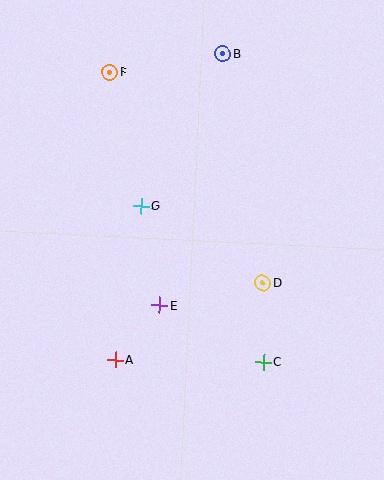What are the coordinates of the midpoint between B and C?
The midpoint between B and C is at (243, 208).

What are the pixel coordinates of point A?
Point A is at (115, 360).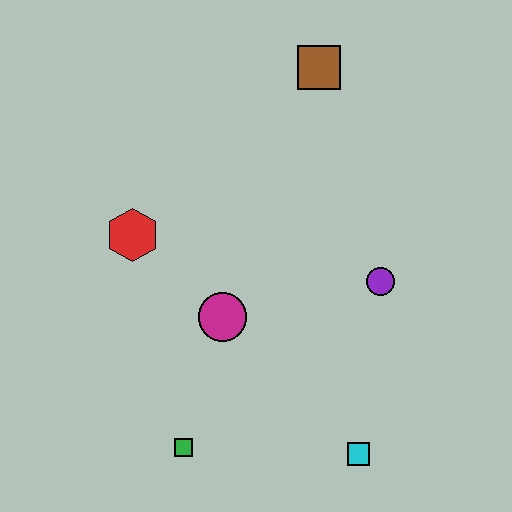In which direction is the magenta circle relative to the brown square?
The magenta circle is below the brown square.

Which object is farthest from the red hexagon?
The cyan square is farthest from the red hexagon.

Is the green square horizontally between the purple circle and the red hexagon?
Yes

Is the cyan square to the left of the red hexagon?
No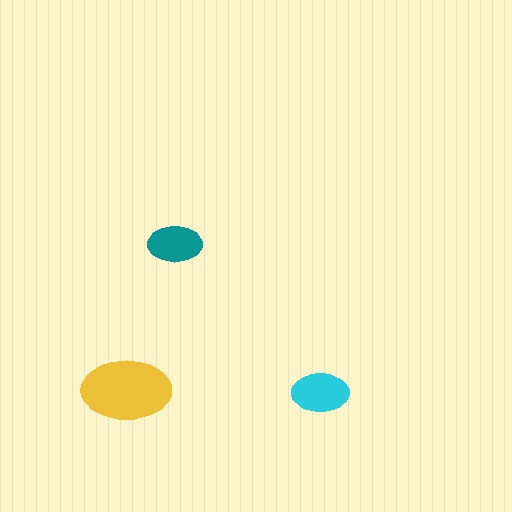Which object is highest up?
The teal ellipse is topmost.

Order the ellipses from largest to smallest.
the yellow one, the cyan one, the teal one.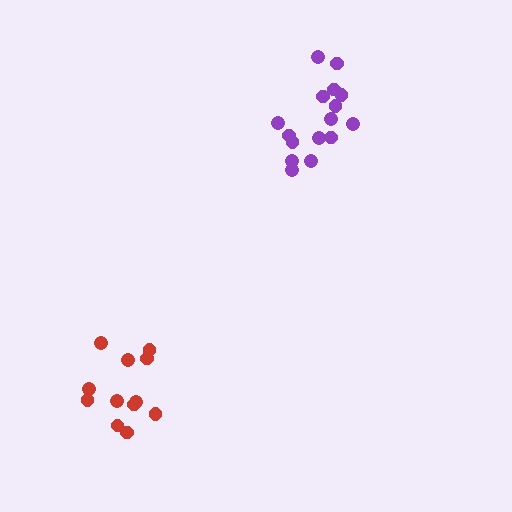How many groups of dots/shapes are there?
There are 2 groups.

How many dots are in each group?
Group 1: 16 dots, Group 2: 12 dots (28 total).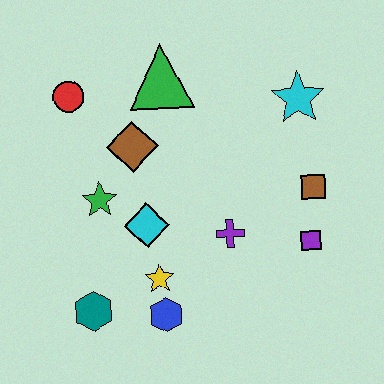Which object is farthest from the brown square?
The red circle is farthest from the brown square.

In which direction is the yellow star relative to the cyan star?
The yellow star is below the cyan star.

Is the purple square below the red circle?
Yes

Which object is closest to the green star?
The cyan diamond is closest to the green star.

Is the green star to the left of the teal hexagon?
No